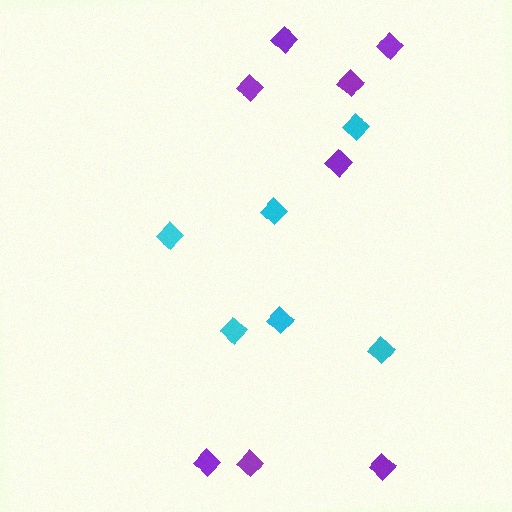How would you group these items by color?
There are 2 groups: one group of cyan diamonds (6) and one group of purple diamonds (8).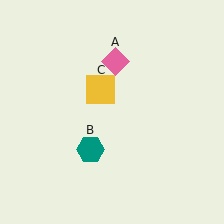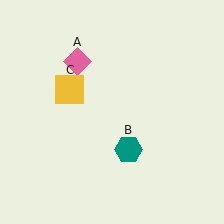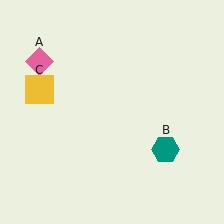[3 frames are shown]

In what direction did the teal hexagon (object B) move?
The teal hexagon (object B) moved right.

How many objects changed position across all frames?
3 objects changed position: pink diamond (object A), teal hexagon (object B), yellow square (object C).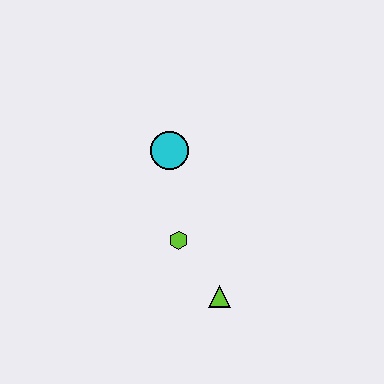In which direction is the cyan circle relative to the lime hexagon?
The cyan circle is above the lime hexagon.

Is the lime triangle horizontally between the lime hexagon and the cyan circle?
No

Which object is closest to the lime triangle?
The lime hexagon is closest to the lime triangle.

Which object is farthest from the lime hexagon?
The cyan circle is farthest from the lime hexagon.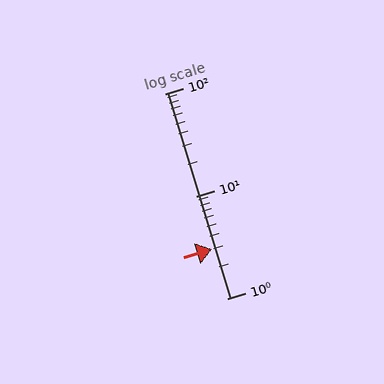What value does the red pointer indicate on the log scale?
The pointer indicates approximately 3.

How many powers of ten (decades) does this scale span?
The scale spans 2 decades, from 1 to 100.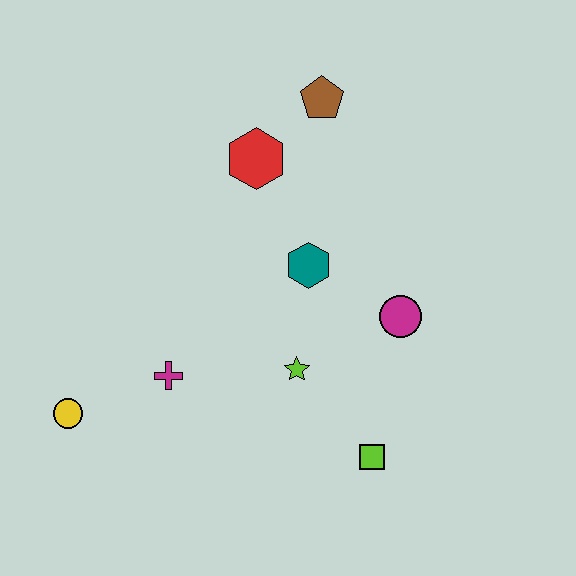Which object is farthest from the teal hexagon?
The yellow circle is farthest from the teal hexagon.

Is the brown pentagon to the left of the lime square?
Yes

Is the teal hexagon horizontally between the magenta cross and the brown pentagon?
Yes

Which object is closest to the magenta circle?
The teal hexagon is closest to the magenta circle.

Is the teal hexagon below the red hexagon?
Yes